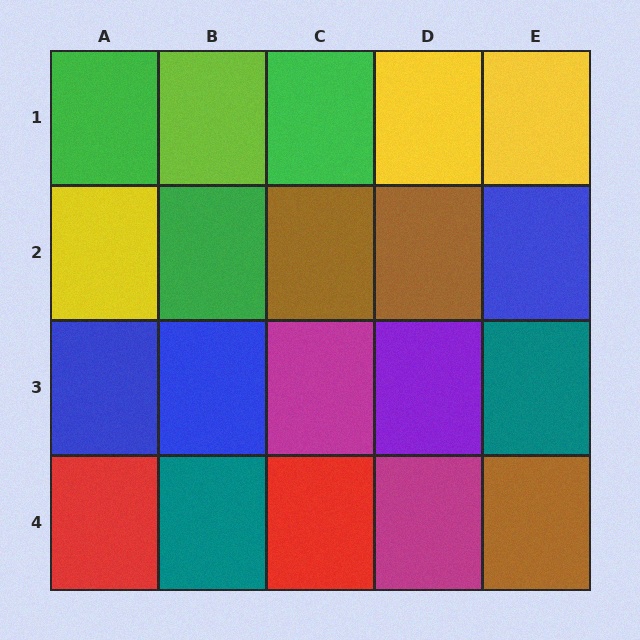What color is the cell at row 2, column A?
Yellow.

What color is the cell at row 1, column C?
Green.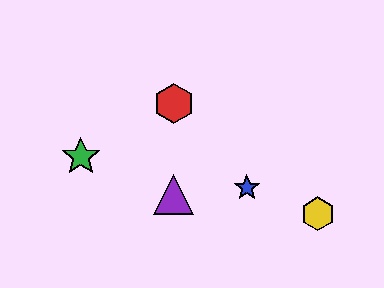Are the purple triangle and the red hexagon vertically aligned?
Yes, both are at x≈174.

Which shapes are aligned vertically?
The red hexagon, the purple triangle are aligned vertically.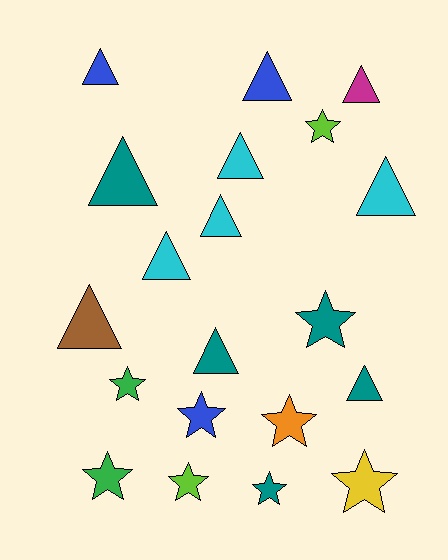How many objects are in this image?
There are 20 objects.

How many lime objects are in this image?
There are 2 lime objects.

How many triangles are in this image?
There are 11 triangles.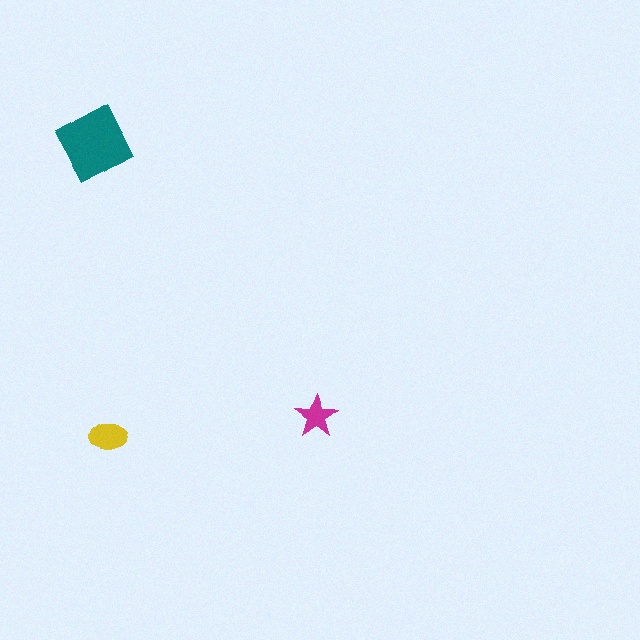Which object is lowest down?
The yellow ellipse is bottommost.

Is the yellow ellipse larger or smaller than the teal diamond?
Smaller.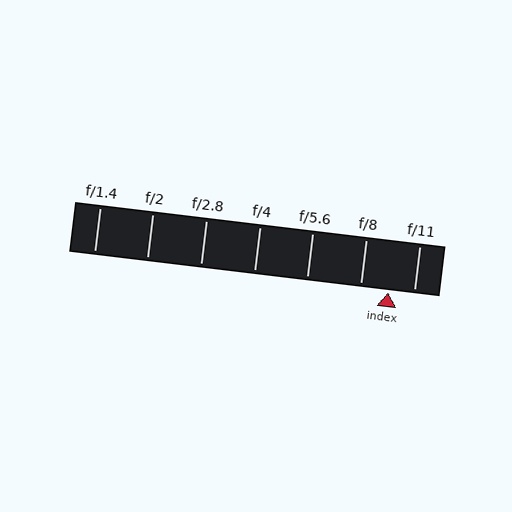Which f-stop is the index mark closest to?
The index mark is closest to f/11.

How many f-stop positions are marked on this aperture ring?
There are 7 f-stop positions marked.